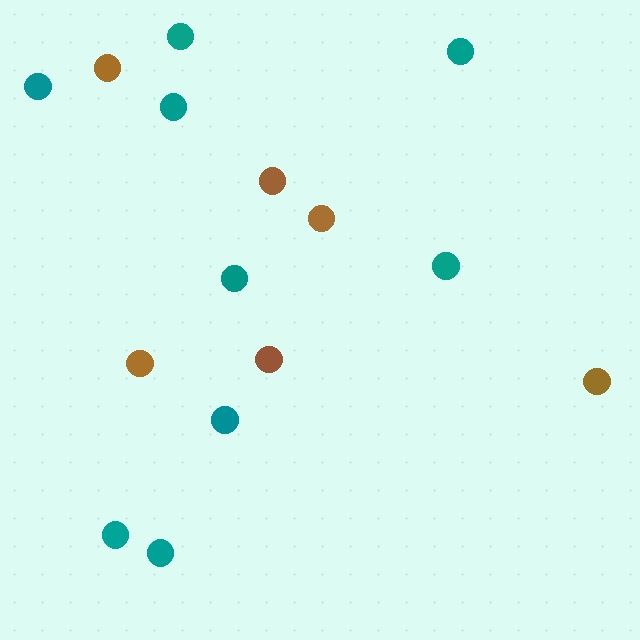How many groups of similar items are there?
There are 2 groups: one group of teal circles (9) and one group of brown circles (6).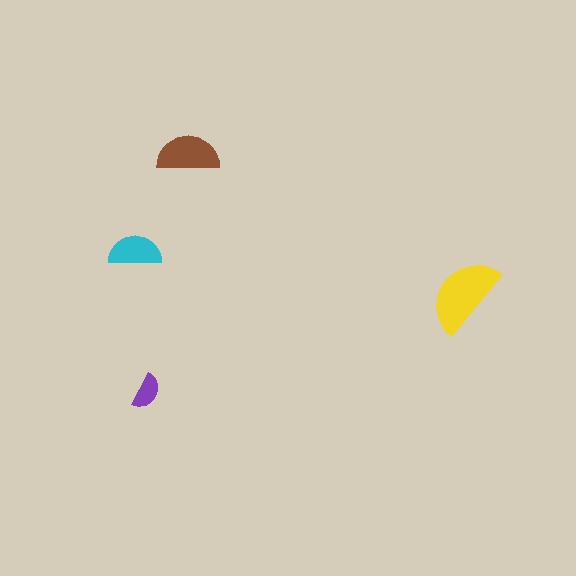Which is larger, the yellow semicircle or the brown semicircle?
The yellow one.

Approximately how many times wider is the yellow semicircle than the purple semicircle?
About 2 times wider.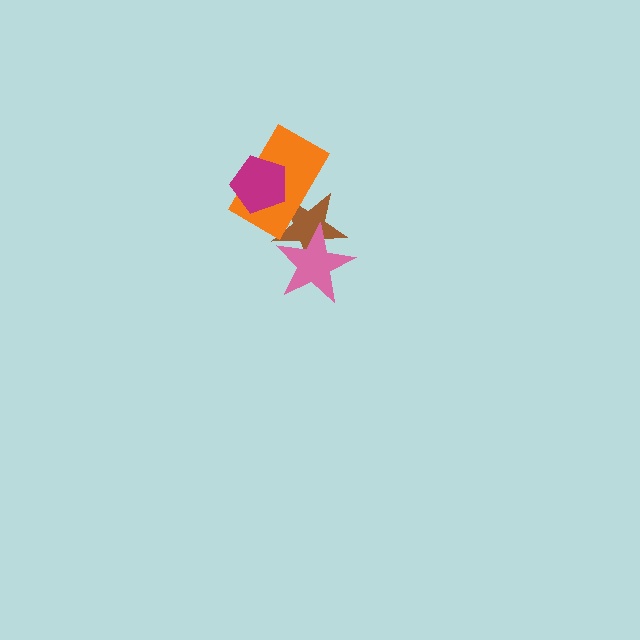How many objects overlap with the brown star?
2 objects overlap with the brown star.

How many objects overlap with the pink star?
1 object overlaps with the pink star.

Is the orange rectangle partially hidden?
Yes, it is partially covered by another shape.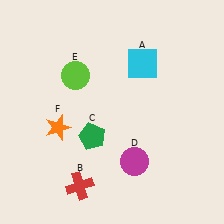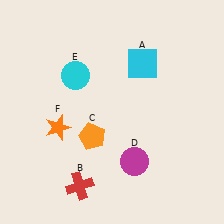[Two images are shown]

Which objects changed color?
C changed from green to orange. E changed from lime to cyan.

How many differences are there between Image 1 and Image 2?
There are 2 differences between the two images.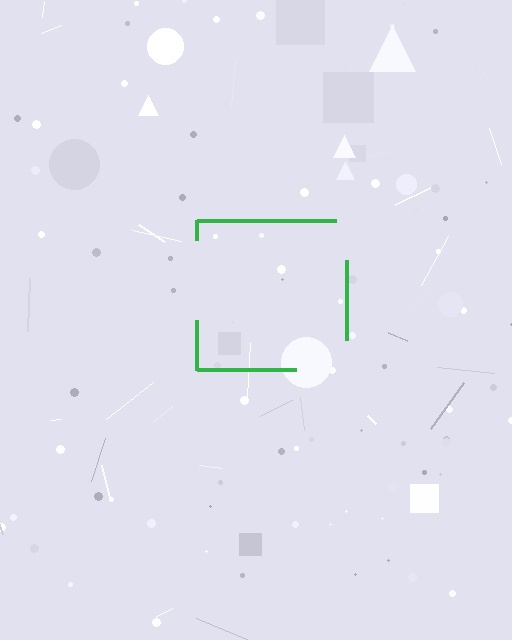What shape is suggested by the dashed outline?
The dashed outline suggests a square.